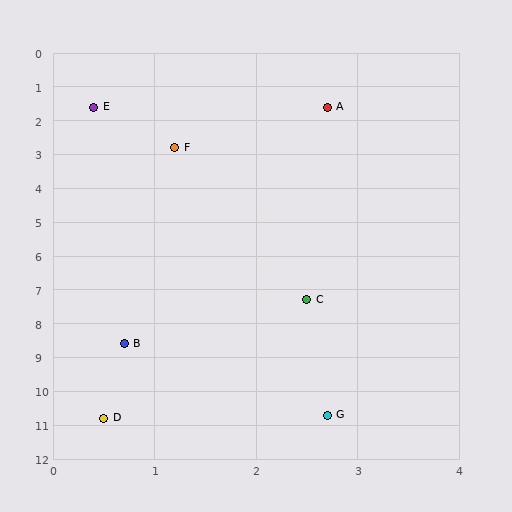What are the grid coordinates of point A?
Point A is at approximately (2.7, 1.6).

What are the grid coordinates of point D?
Point D is at approximately (0.5, 10.8).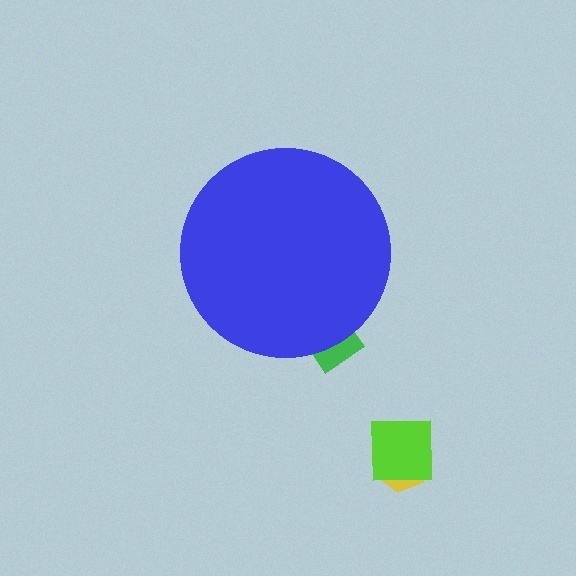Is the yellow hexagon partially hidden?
No, the yellow hexagon is fully visible.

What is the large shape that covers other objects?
A blue circle.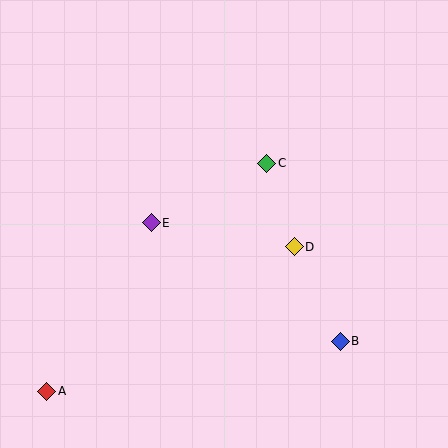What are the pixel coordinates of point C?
Point C is at (266, 163).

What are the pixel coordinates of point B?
Point B is at (340, 341).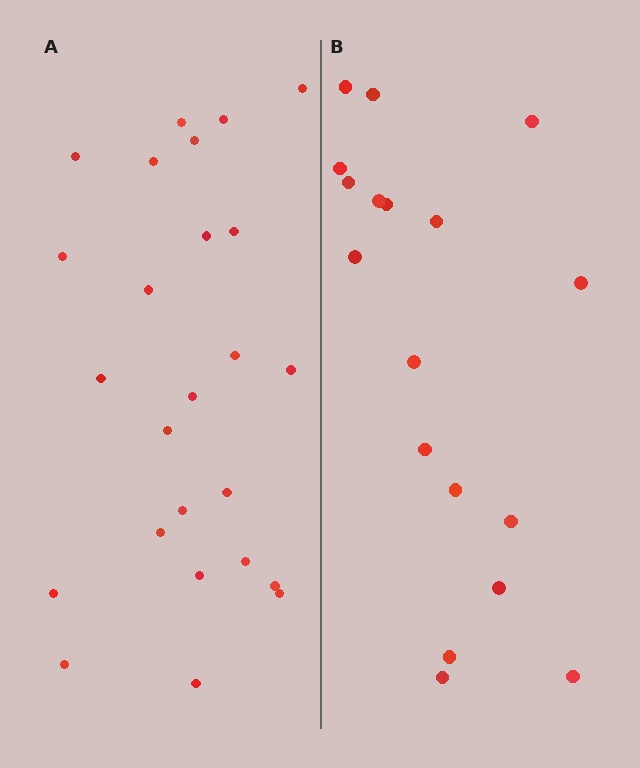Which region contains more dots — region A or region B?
Region A (the left region) has more dots.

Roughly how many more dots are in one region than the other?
Region A has roughly 8 or so more dots than region B.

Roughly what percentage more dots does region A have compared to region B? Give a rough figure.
About 40% more.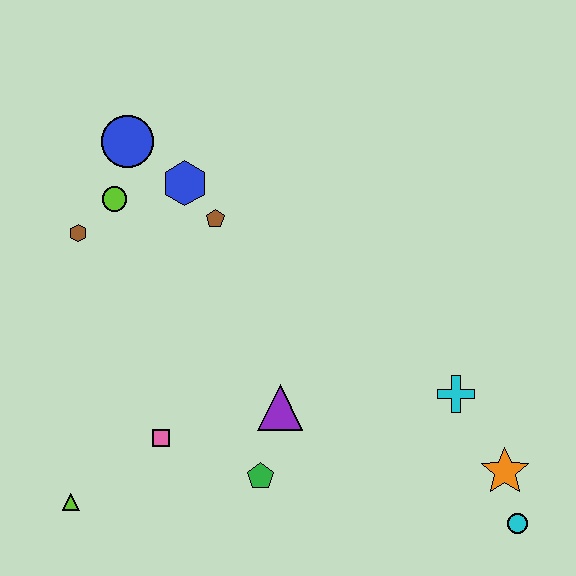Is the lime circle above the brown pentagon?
Yes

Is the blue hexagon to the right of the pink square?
Yes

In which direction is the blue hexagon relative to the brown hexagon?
The blue hexagon is to the right of the brown hexagon.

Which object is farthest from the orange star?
The blue circle is farthest from the orange star.